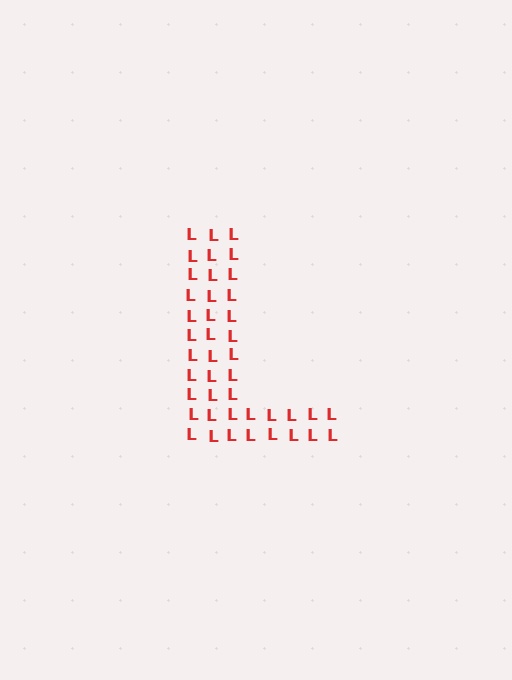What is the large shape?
The large shape is the letter L.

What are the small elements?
The small elements are letter L's.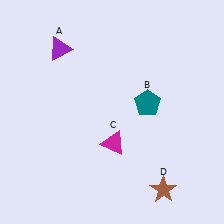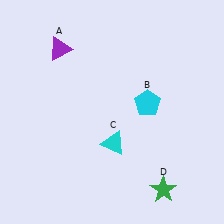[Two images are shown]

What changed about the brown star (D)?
In Image 1, D is brown. In Image 2, it changed to green.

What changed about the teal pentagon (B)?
In Image 1, B is teal. In Image 2, it changed to cyan.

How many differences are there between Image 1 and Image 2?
There are 3 differences between the two images.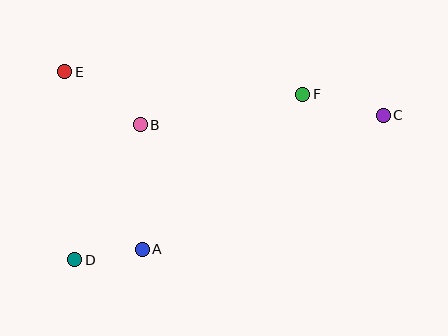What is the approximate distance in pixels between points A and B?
The distance between A and B is approximately 124 pixels.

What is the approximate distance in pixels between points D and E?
The distance between D and E is approximately 188 pixels.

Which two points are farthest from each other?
Points C and D are farthest from each other.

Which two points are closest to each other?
Points A and D are closest to each other.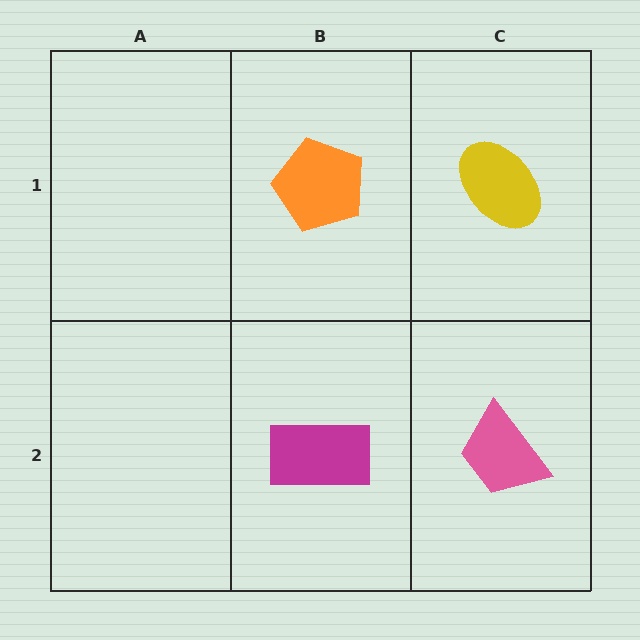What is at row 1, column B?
An orange pentagon.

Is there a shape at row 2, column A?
No, that cell is empty.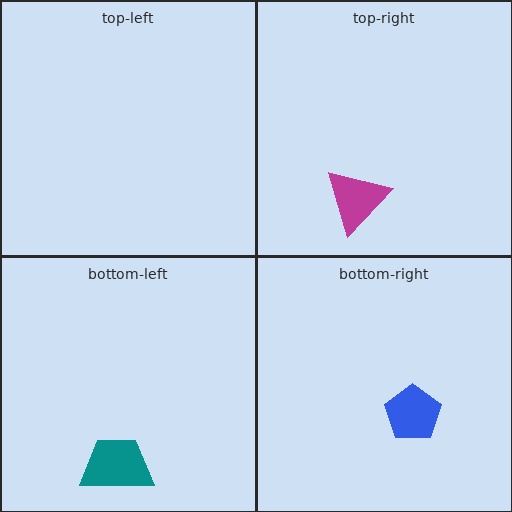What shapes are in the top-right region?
The magenta triangle.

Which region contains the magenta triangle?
The top-right region.